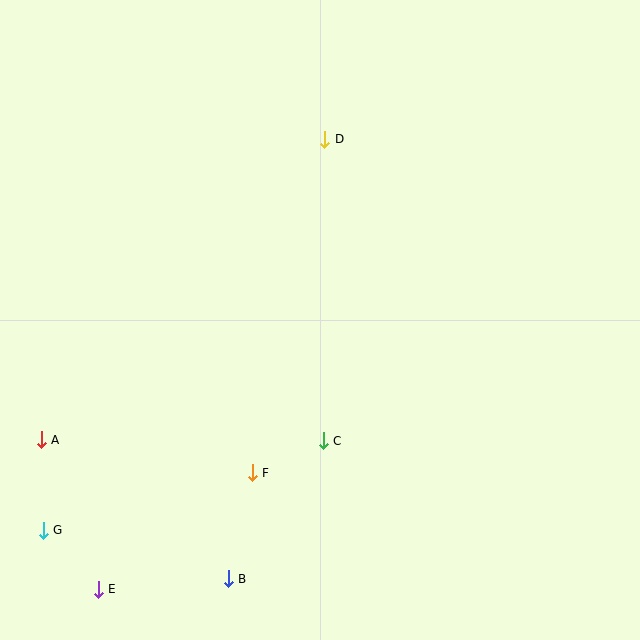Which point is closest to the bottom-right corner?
Point C is closest to the bottom-right corner.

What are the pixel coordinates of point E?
Point E is at (98, 589).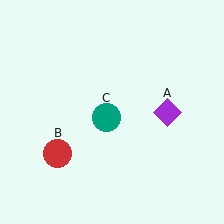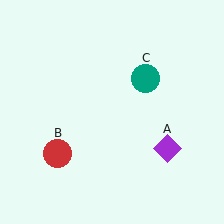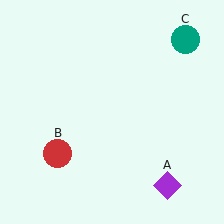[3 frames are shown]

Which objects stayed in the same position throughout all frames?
Red circle (object B) remained stationary.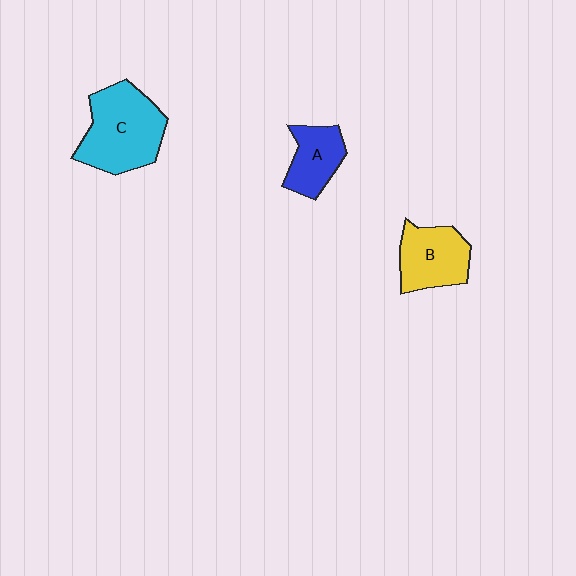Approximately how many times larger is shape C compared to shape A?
Approximately 1.8 times.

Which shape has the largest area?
Shape C (cyan).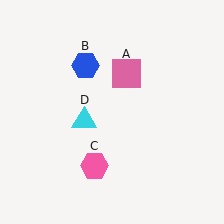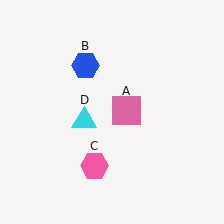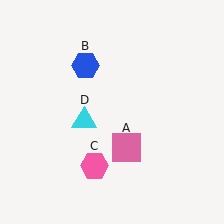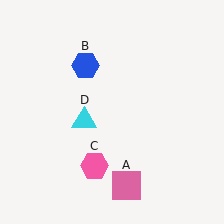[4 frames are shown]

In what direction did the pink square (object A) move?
The pink square (object A) moved down.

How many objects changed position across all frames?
1 object changed position: pink square (object A).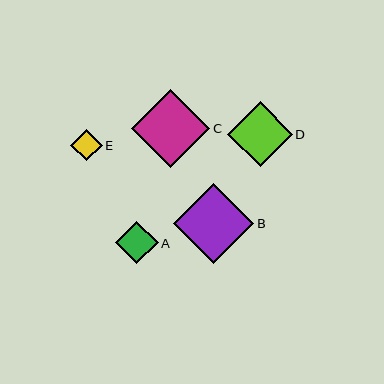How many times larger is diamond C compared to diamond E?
Diamond C is approximately 2.5 times the size of diamond E.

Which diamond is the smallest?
Diamond E is the smallest with a size of approximately 32 pixels.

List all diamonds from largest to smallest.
From largest to smallest: B, C, D, A, E.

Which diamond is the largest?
Diamond B is the largest with a size of approximately 80 pixels.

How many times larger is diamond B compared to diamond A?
Diamond B is approximately 1.9 times the size of diamond A.